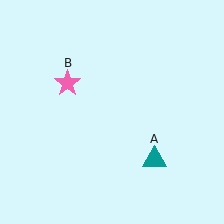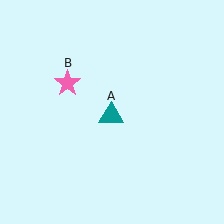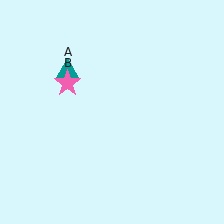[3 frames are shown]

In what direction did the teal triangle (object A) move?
The teal triangle (object A) moved up and to the left.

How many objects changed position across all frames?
1 object changed position: teal triangle (object A).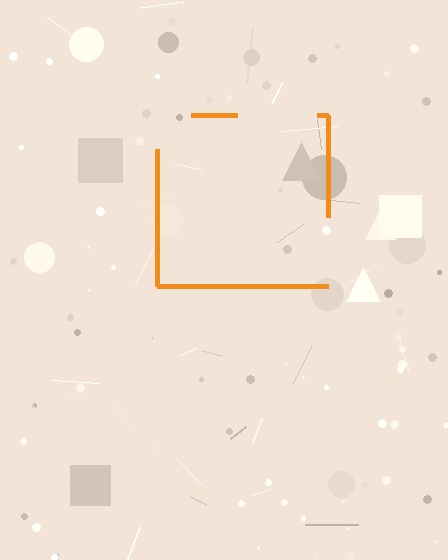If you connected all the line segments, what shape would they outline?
They would outline a square.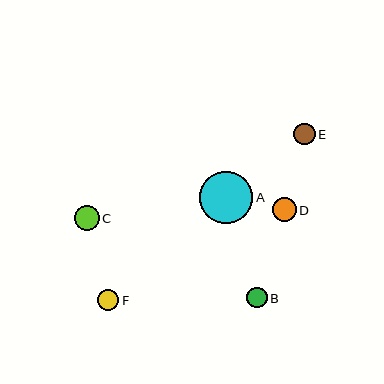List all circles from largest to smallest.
From largest to smallest: A, C, D, E, F, B.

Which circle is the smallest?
Circle B is the smallest with a size of approximately 20 pixels.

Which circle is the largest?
Circle A is the largest with a size of approximately 53 pixels.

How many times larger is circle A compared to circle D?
Circle A is approximately 2.2 times the size of circle D.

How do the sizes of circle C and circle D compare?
Circle C and circle D are approximately the same size.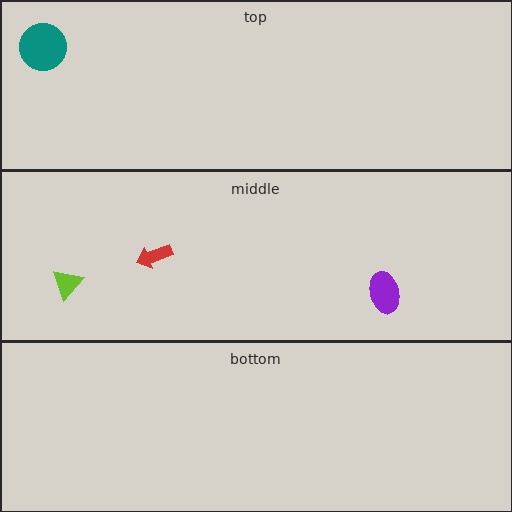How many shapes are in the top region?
1.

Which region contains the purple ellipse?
The middle region.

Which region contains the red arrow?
The middle region.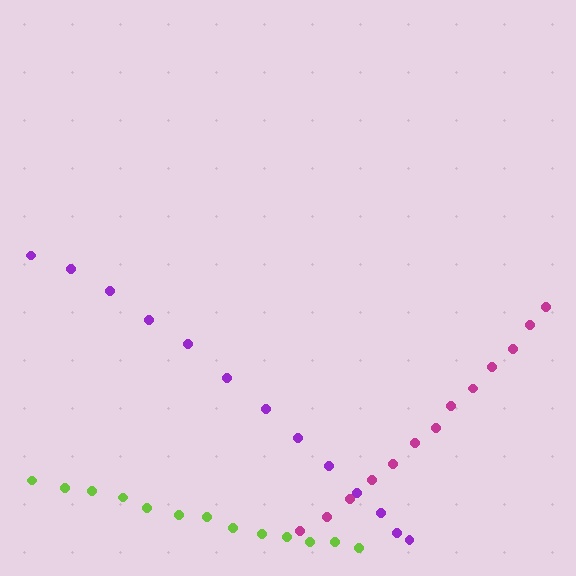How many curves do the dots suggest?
There are 3 distinct paths.